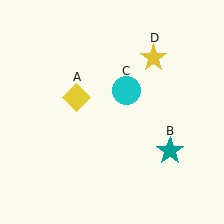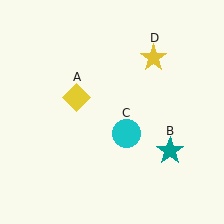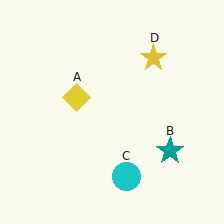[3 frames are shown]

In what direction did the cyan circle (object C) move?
The cyan circle (object C) moved down.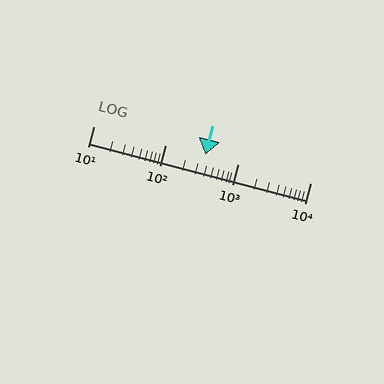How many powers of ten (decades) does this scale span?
The scale spans 3 decades, from 10 to 10000.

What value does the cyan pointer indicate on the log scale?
The pointer indicates approximately 350.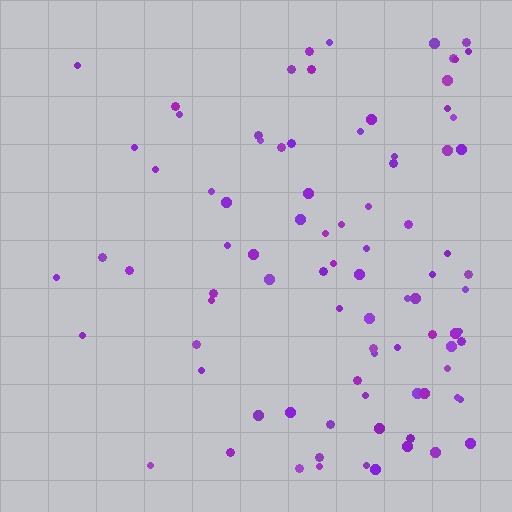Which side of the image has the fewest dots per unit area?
The left.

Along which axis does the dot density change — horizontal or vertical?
Horizontal.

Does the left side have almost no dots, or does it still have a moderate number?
Still a moderate number, just noticeably fewer than the right.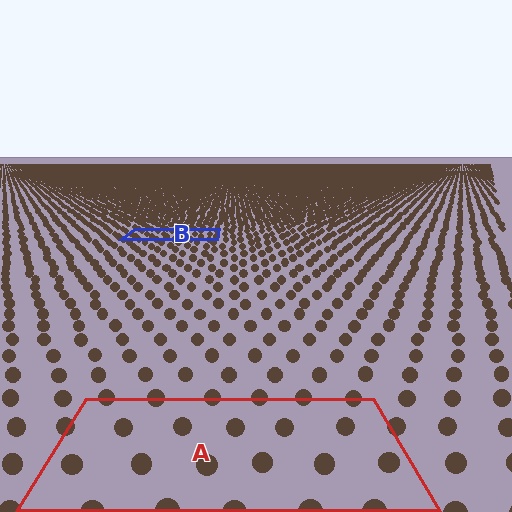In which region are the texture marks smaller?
The texture marks are smaller in region B, because it is farther away.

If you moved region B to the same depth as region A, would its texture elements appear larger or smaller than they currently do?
They would appear larger. At a closer depth, the same texture elements are projected at a bigger on-screen size.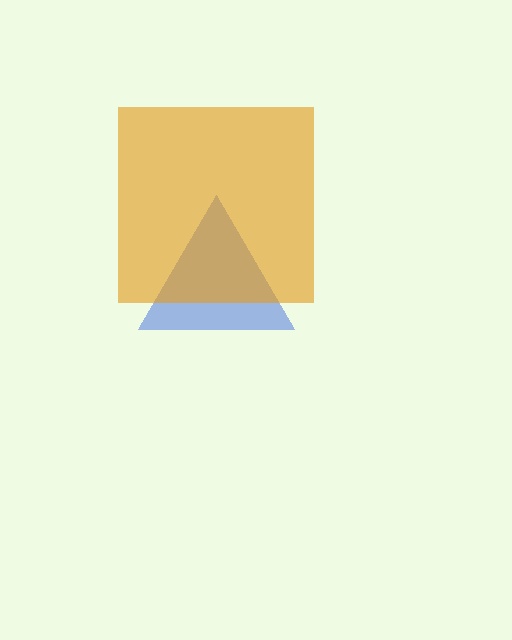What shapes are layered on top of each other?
The layered shapes are: a blue triangle, an orange square.